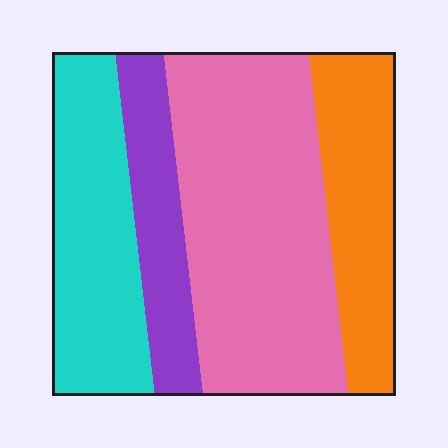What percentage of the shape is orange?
Orange covers around 20% of the shape.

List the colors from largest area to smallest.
From largest to smallest: pink, cyan, orange, purple.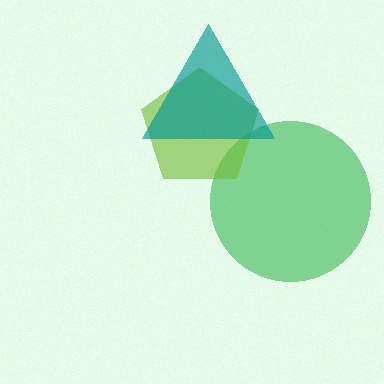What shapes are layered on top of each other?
The layered shapes are: a green circle, a lime pentagon, a teal triangle.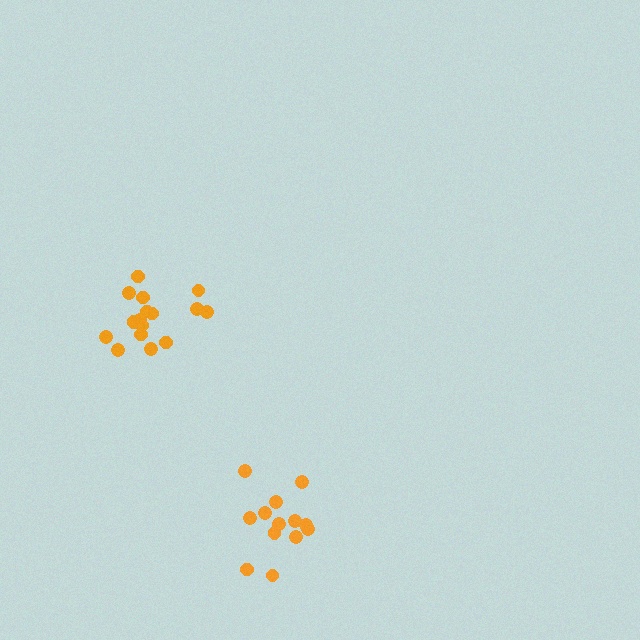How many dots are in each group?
Group 1: 13 dots, Group 2: 16 dots (29 total).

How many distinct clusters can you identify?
There are 2 distinct clusters.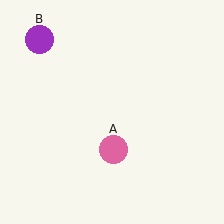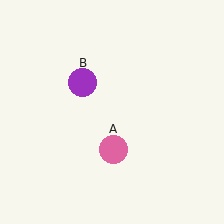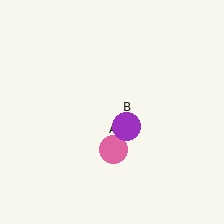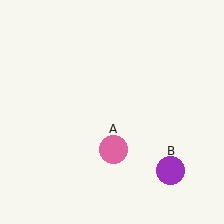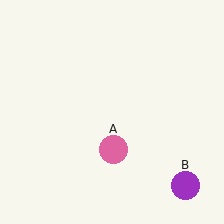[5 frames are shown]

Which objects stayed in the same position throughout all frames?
Pink circle (object A) remained stationary.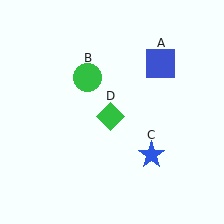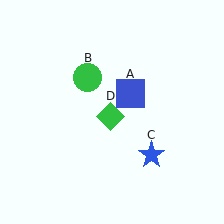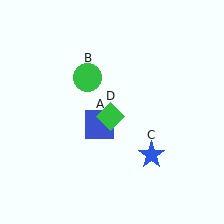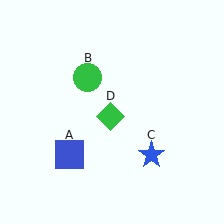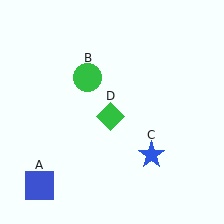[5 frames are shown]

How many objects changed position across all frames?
1 object changed position: blue square (object A).